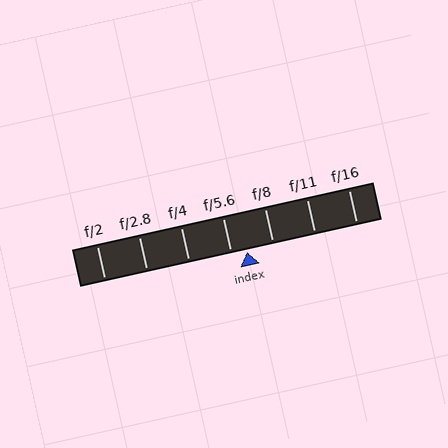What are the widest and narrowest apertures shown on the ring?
The widest aperture shown is f/2 and the narrowest is f/16.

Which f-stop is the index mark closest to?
The index mark is closest to f/5.6.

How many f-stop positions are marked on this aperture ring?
There are 7 f-stop positions marked.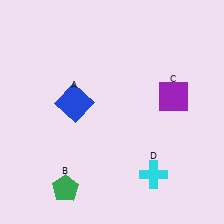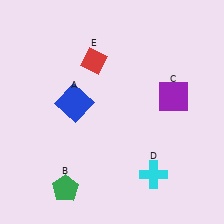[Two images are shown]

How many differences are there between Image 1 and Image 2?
There is 1 difference between the two images.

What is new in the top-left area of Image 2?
A red diamond (E) was added in the top-left area of Image 2.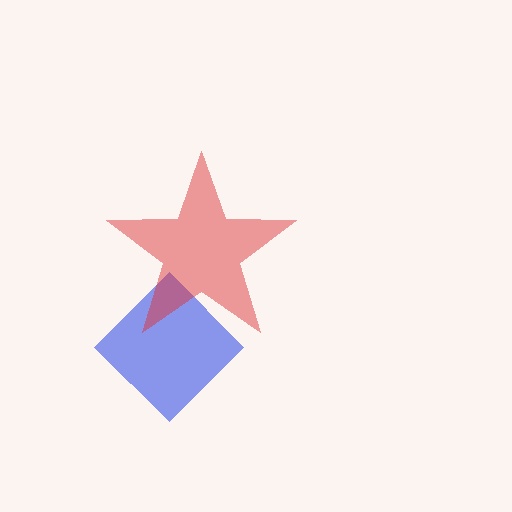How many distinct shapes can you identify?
There are 2 distinct shapes: a blue diamond, a red star.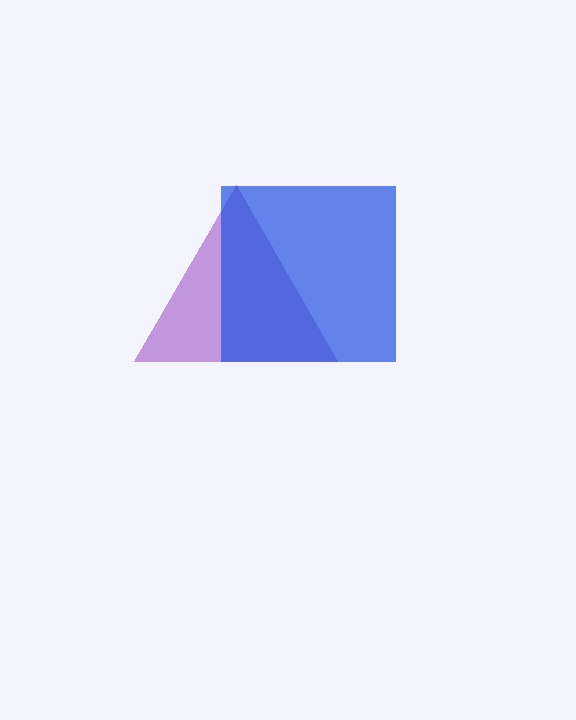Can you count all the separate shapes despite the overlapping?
Yes, there are 2 separate shapes.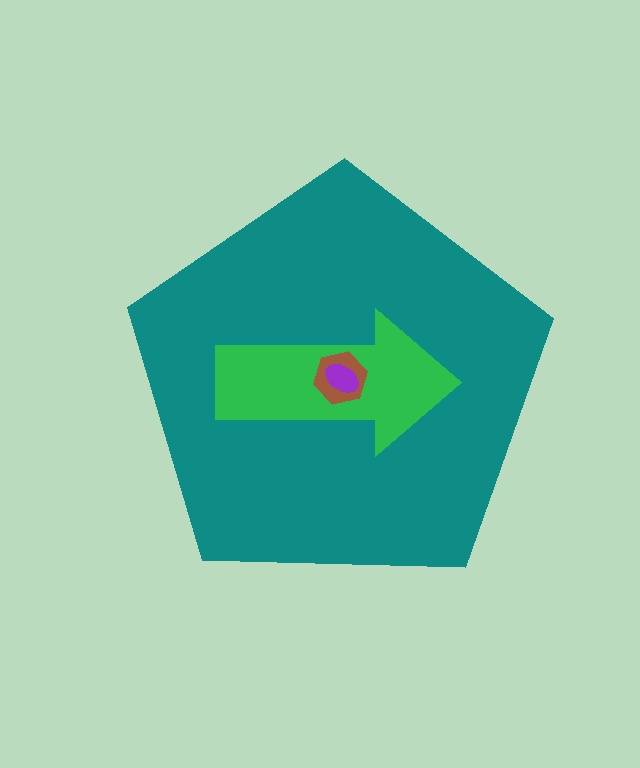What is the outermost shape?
The teal pentagon.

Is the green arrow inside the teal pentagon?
Yes.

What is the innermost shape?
The purple ellipse.